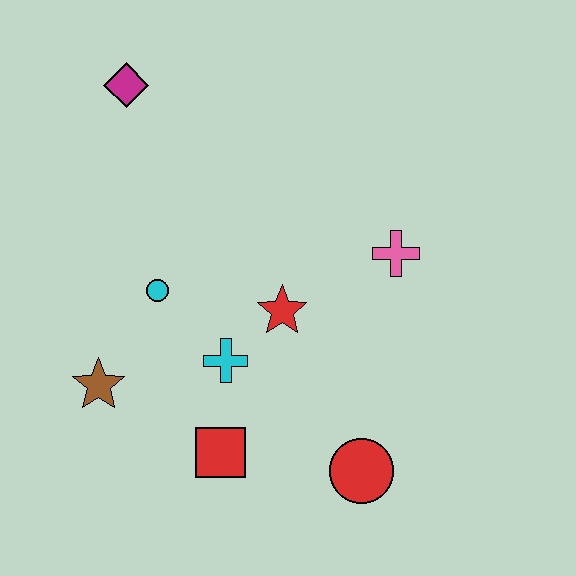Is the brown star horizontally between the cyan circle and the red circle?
No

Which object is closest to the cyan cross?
The red star is closest to the cyan cross.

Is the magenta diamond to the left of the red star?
Yes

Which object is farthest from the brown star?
The pink cross is farthest from the brown star.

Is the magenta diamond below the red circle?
No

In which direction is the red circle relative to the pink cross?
The red circle is below the pink cross.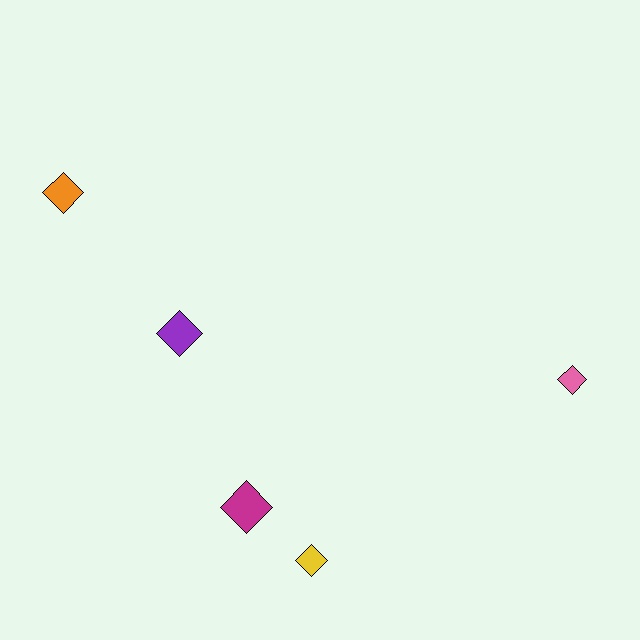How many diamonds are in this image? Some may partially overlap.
There are 5 diamonds.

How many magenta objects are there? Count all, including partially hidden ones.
There is 1 magenta object.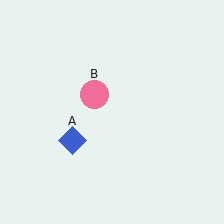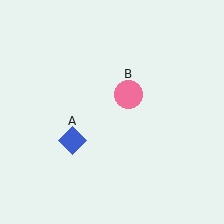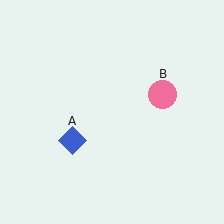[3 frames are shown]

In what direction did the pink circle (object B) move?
The pink circle (object B) moved right.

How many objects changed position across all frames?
1 object changed position: pink circle (object B).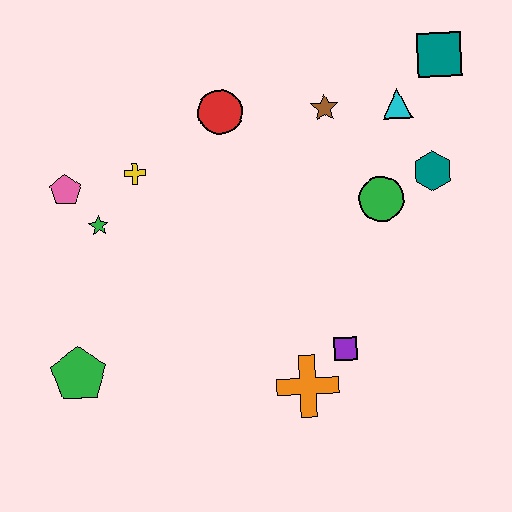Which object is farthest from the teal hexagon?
The green pentagon is farthest from the teal hexagon.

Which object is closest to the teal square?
The cyan triangle is closest to the teal square.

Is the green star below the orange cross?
No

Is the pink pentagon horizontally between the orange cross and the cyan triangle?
No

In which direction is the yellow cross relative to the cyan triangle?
The yellow cross is to the left of the cyan triangle.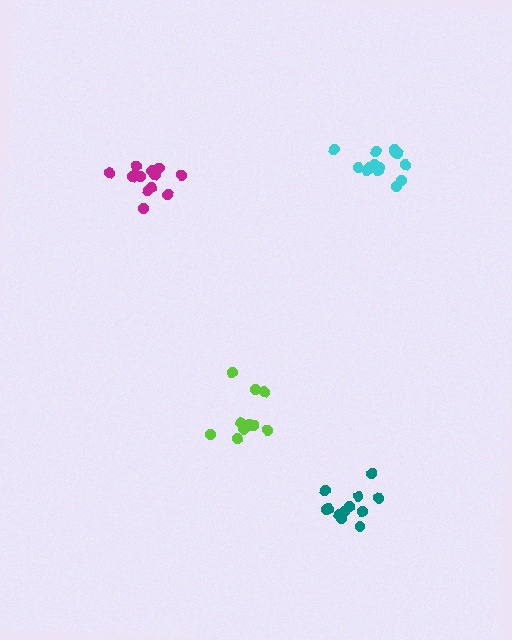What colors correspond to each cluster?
The clusters are colored: teal, cyan, lime, magenta.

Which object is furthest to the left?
The magenta cluster is leftmost.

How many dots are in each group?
Group 1: 12 dots, Group 2: 14 dots, Group 3: 11 dots, Group 4: 14 dots (51 total).